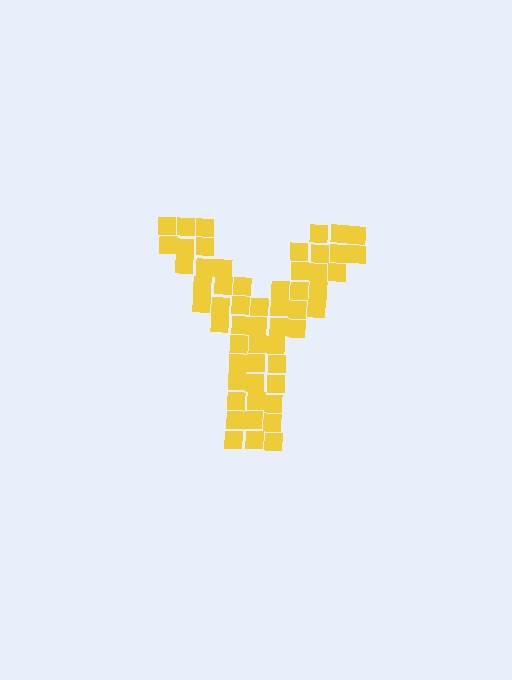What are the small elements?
The small elements are squares.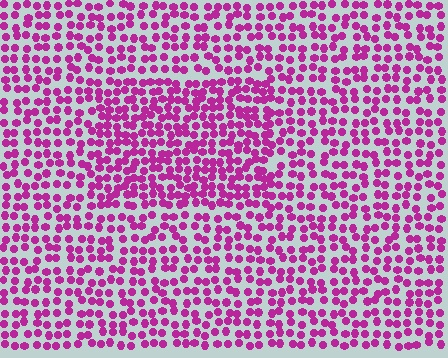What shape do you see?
I see a rectangle.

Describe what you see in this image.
The image contains small magenta elements arranged at two different densities. A rectangle-shaped region is visible where the elements are more densely packed than the surrounding area.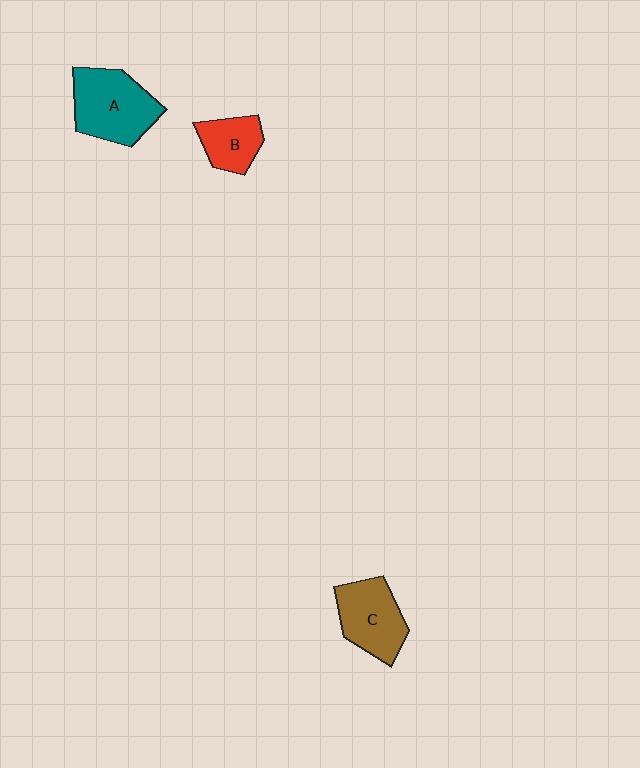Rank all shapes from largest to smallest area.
From largest to smallest: A (teal), C (brown), B (red).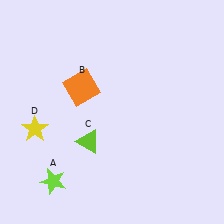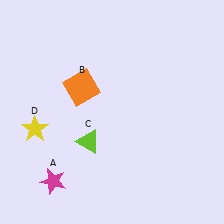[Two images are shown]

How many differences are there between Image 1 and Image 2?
There is 1 difference between the two images.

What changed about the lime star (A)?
In Image 1, A is lime. In Image 2, it changed to magenta.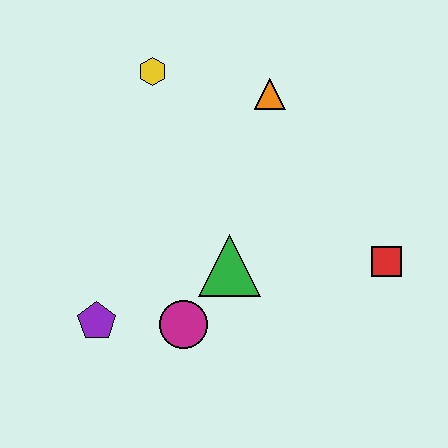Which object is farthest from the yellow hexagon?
The red square is farthest from the yellow hexagon.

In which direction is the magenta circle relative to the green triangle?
The magenta circle is below the green triangle.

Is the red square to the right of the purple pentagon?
Yes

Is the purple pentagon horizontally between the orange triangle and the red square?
No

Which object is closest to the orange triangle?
The yellow hexagon is closest to the orange triangle.